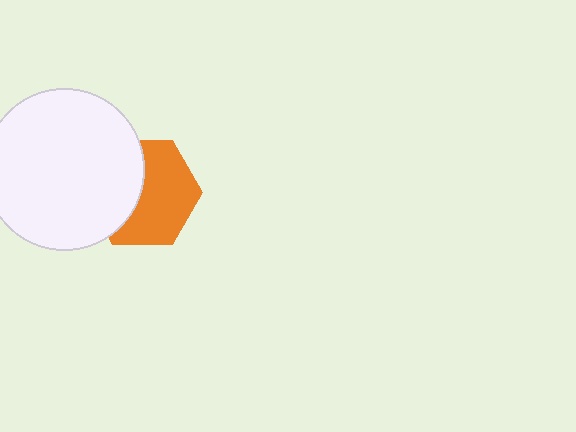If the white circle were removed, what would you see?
You would see the complete orange hexagon.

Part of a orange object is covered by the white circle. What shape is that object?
It is a hexagon.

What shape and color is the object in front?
The object in front is a white circle.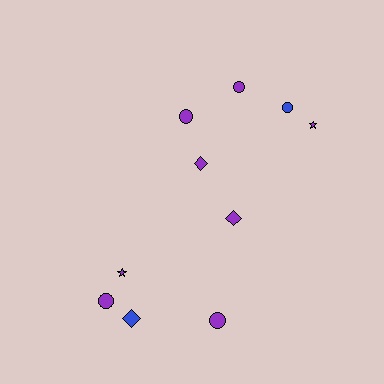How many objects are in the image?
There are 10 objects.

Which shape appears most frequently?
Circle, with 5 objects.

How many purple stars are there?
There are 2 purple stars.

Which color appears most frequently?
Purple, with 8 objects.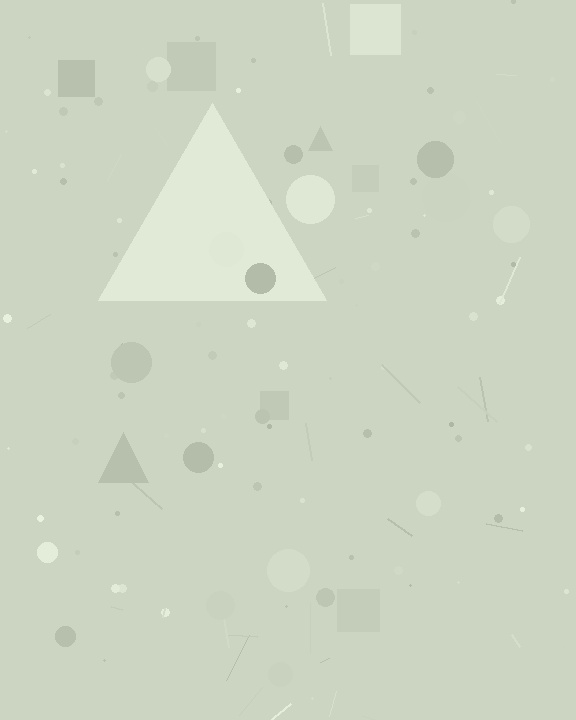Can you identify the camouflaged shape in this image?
The camouflaged shape is a triangle.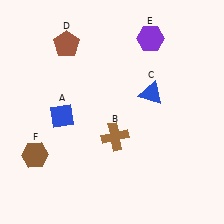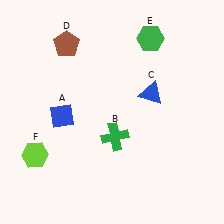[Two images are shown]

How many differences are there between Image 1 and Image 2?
There are 3 differences between the two images.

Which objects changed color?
B changed from brown to green. E changed from purple to green. F changed from brown to lime.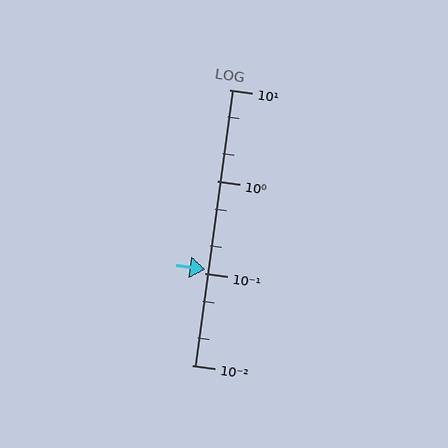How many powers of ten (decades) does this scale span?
The scale spans 3 decades, from 0.01 to 10.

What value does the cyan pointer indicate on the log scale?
The pointer indicates approximately 0.11.